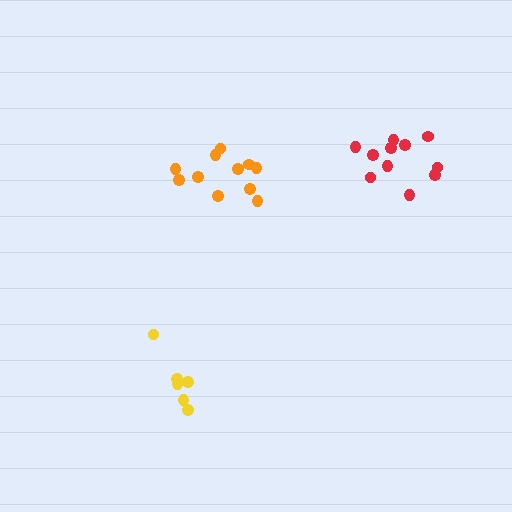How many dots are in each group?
Group 1: 6 dots, Group 2: 11 dots, Group 3: 11 dots (28 total).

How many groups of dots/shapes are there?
There are 3 groups.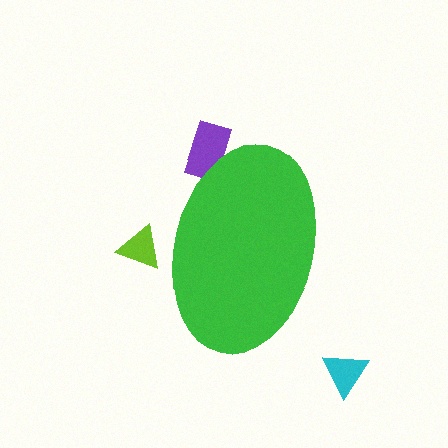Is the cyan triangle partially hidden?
No, the cyan triangle is fully visible.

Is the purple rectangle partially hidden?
Yes, the purple rectangle is partially hidden behind the green ellipse.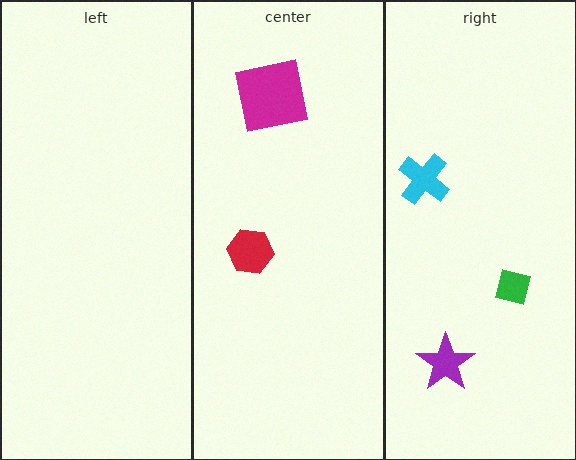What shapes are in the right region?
The cyan cross, the green square, the purple star.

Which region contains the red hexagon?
The center region.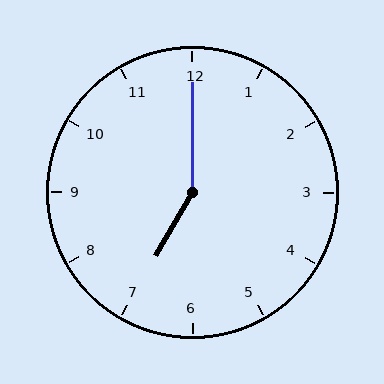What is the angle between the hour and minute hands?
Approximately 150 degrees.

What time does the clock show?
7:00.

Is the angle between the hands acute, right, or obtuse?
It is obtuse.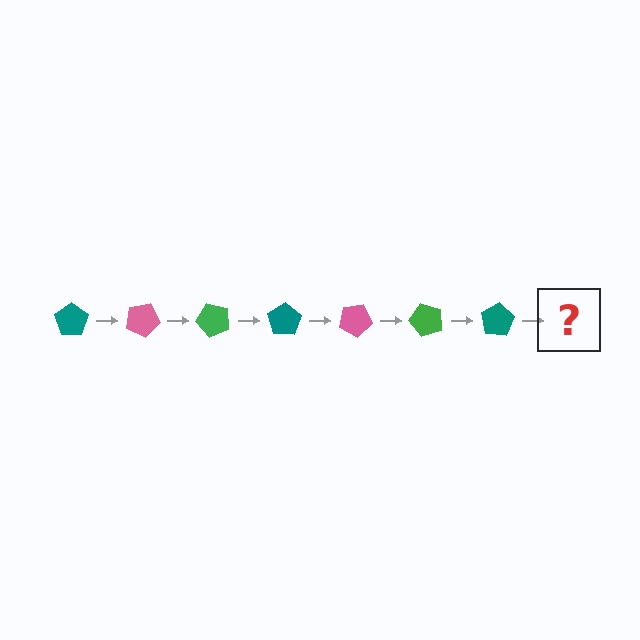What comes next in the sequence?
The next element should be a pink pentagon, rotated 175 degrees from the start.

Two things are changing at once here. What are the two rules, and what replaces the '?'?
The two rules are that it rotates 25 degrees each step and the color cycles through teal, pink, and green. The '?' should be a pink pentagon, rotated 175 degrees from the start.